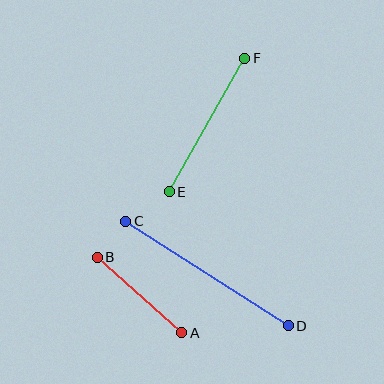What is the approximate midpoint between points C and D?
The midpoint is at approximately (207, 273) pixels.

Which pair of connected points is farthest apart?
Points C and D are farthest apart.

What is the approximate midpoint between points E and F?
The midpoint is at approximately (207, 125) pixels.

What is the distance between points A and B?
The distance is approximately 113 pixels.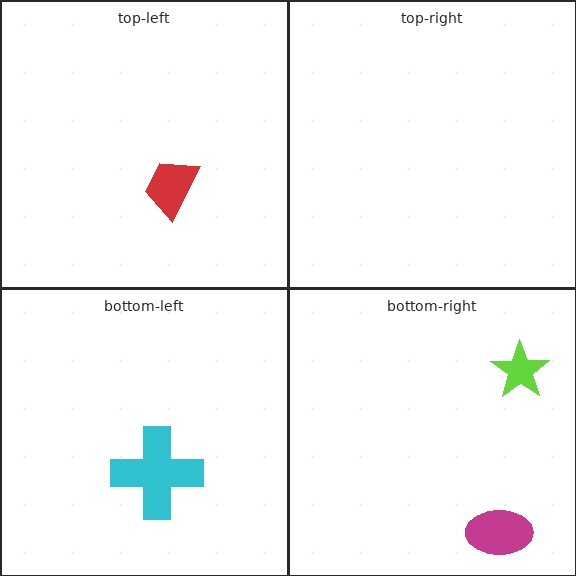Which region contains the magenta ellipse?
The bottom-right region.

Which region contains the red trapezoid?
The top-left region.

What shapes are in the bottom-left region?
The cyan cross.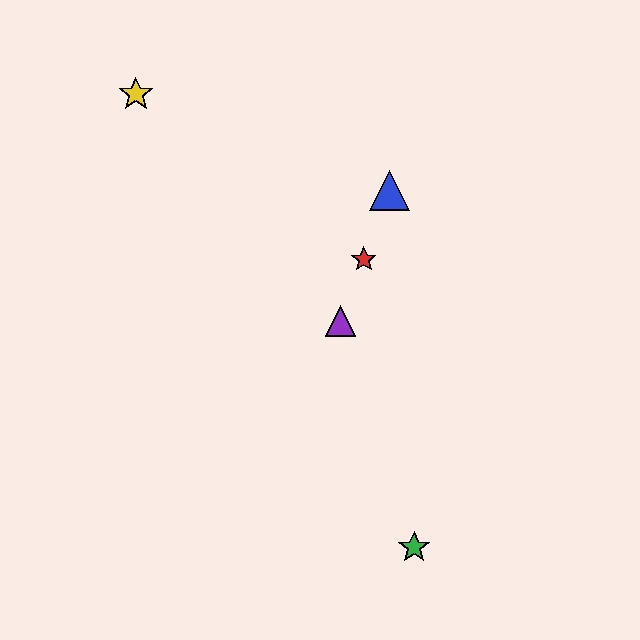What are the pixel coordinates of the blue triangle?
The blue triangle is at (390, 191).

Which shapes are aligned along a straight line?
The red star, the blue triangle, the purple triangle are aligned along a straight line.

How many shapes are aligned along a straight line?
3 shapes (the red star, the blue triangle, the purple triangle) are aligned along a straight line.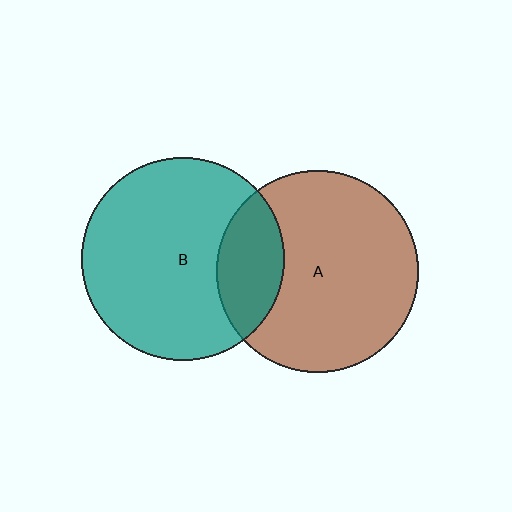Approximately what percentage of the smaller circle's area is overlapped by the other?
Approximately 20%.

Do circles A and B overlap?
Yes.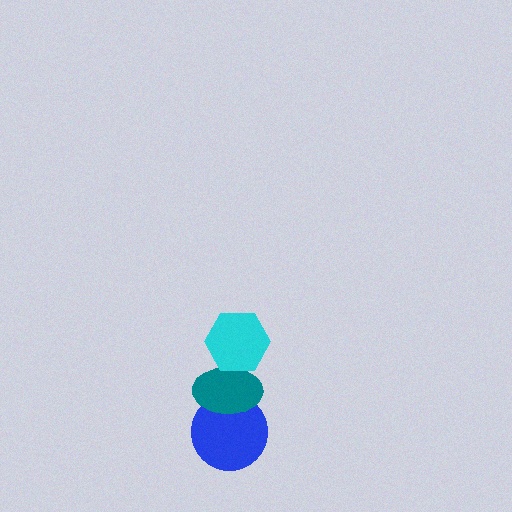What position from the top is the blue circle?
The blue circle is 3rd from the top.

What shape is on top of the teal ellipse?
The cyan hexagon is on top of the teal ellipse.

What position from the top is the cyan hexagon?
The cyan hexagon is 1st from the top.